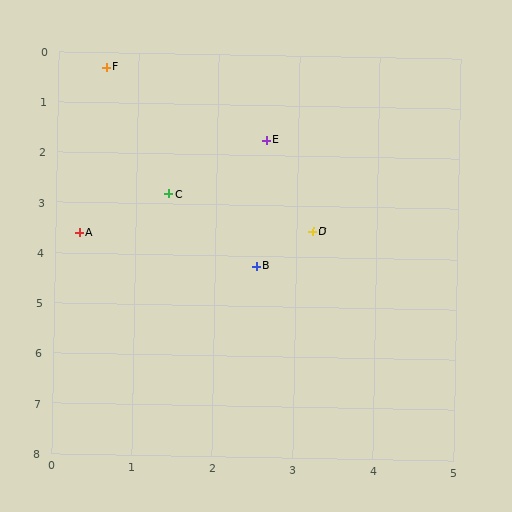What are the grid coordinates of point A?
Point A is at approximately (0.3, 3.6).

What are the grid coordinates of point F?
Point F is at approximately (0.6, 0.3).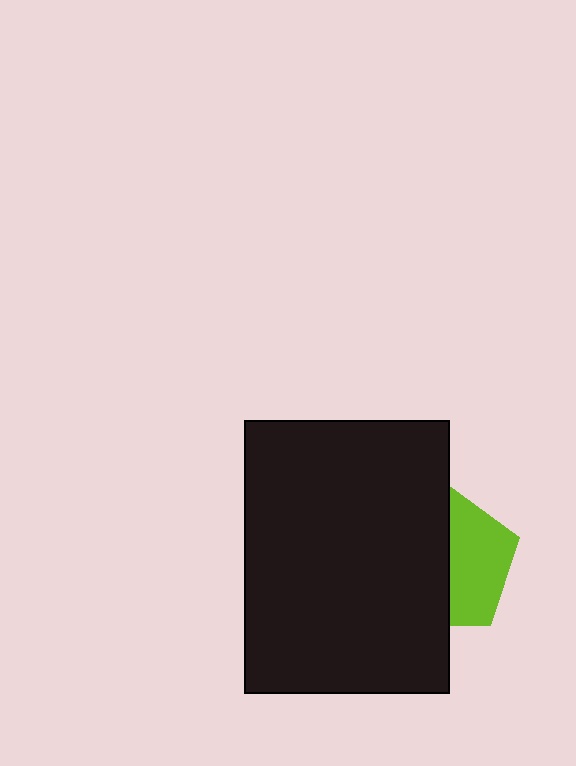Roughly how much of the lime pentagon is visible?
A small part of it is visible (roughly 45%).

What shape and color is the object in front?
The object in front is a black rectangle.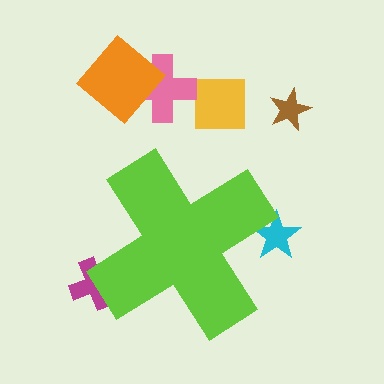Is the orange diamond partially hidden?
No, the orange diamond is fully visible.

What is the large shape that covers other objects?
A lime cross.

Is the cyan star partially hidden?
Yes, the cyan star is partially hidden behind the lime cross.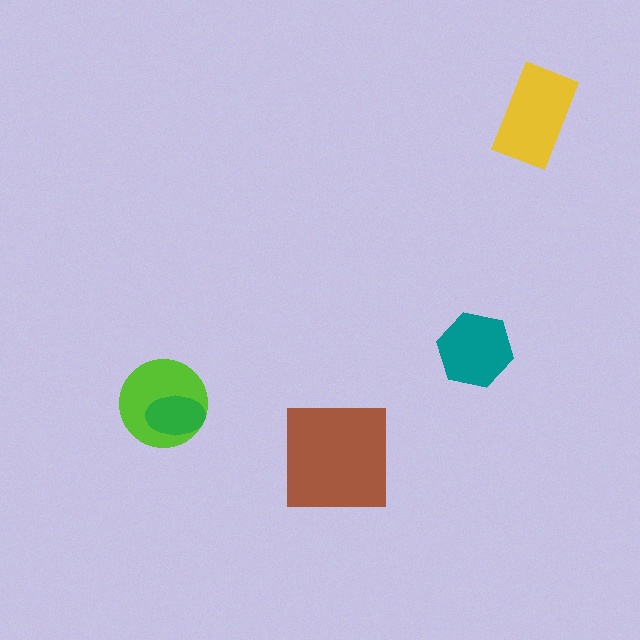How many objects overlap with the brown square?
0 objects overlap with the brown square.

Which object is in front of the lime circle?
The green ellipse is in front of the lime circle.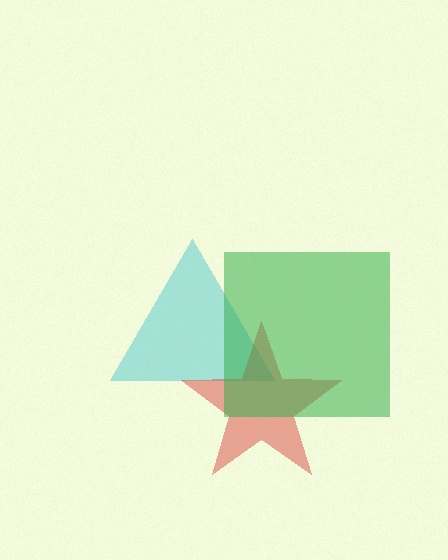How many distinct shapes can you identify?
There are 3 distinct shapes: a cyan triangle, a red star, a green square.